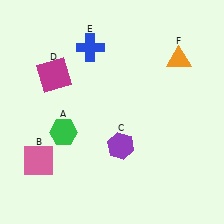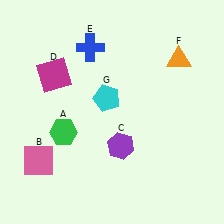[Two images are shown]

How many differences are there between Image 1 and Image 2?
There is 1 difference between the two images.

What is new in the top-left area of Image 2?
A cyan pentagon (G) was added in the top-left area of Image 2.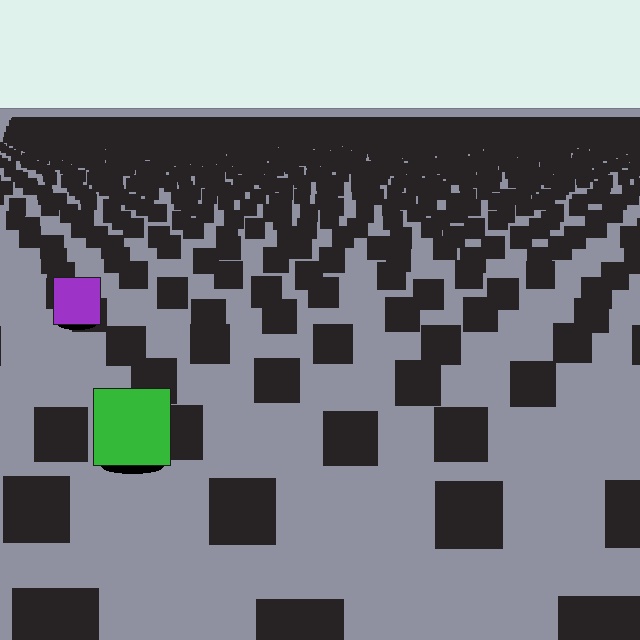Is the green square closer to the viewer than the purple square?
Yes. The green square is closer — you can tell from the texture gradient: the ground texture is coarser near it.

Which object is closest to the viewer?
The green square is closest. The texture marks near it are larger and more spread out.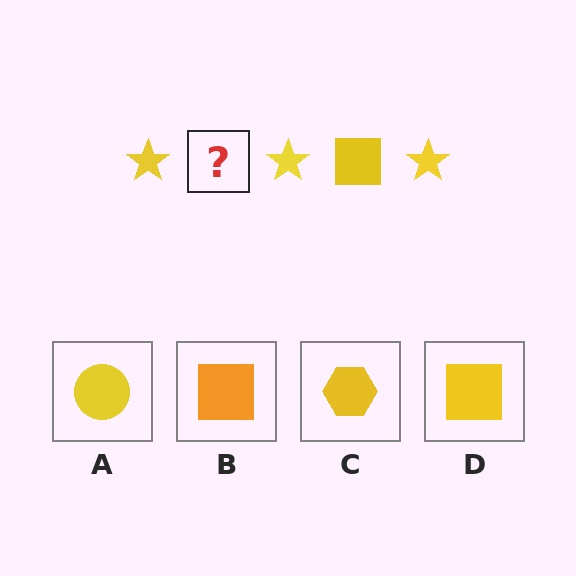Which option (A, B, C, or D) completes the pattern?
D.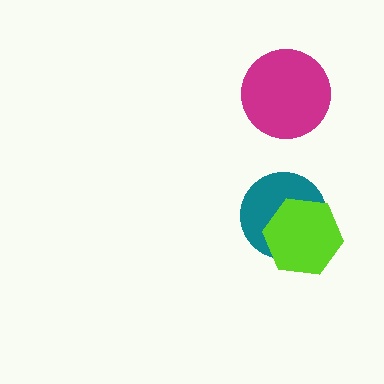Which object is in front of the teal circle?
The lime hexagon is in front of the teal circle.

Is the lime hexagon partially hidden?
No, no other shape covers it.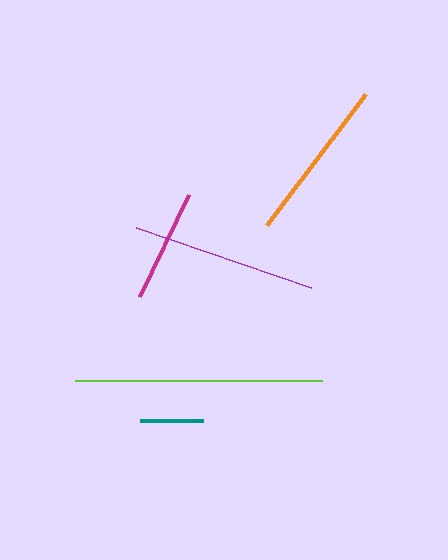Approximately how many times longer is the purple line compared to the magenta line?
The purple line is approximately 1.6 times the length of the magenta line.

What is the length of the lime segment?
The lime segment is approximately 247 pixels long.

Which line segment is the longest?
The lime line is the longest at approximately 247 pixels.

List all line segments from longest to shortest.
From longest to shortest: lime, purple, orange, magenta, teal.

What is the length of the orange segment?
The orange segment is approximately 164 pixels long.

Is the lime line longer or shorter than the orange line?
The lime line is longer than the orange line.